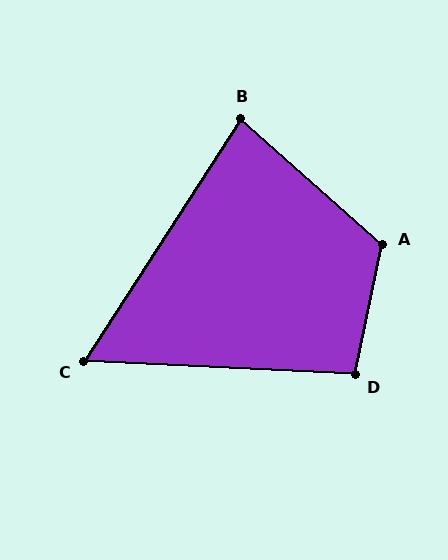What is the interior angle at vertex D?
Approximately 99 degrees (obtuse).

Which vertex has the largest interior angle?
A, at approximately 120 degrees.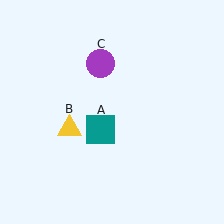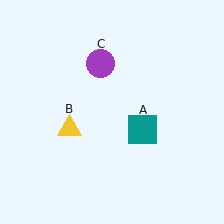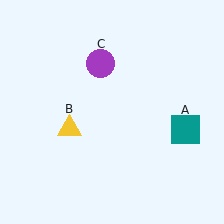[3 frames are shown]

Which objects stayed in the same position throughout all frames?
Yellow triangle (object B) and purple circle (object C) remained stationary.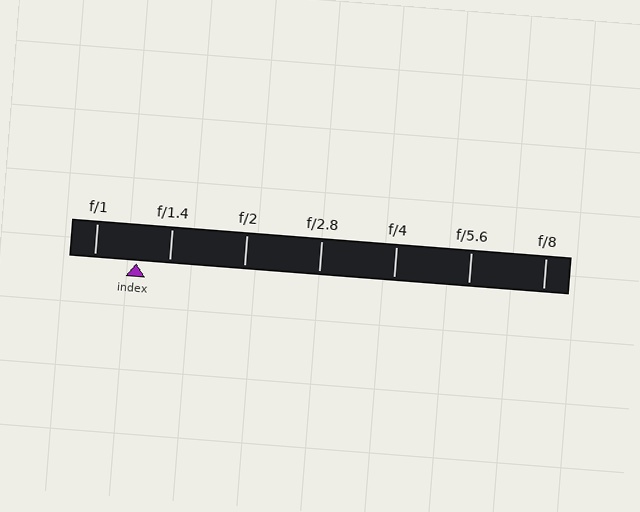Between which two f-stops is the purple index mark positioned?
The index mark is between f/1 and f/1.4.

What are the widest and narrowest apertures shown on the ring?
The widest aperture shown is f/1 and the narrowest is f/8.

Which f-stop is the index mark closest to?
The index mark is closest to f/1.4.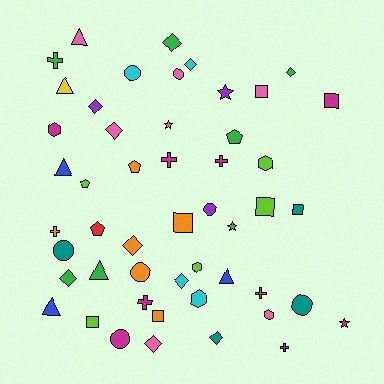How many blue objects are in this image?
There are 3 blue objects.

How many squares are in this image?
There are 7 squares.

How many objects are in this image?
There are 50 objects.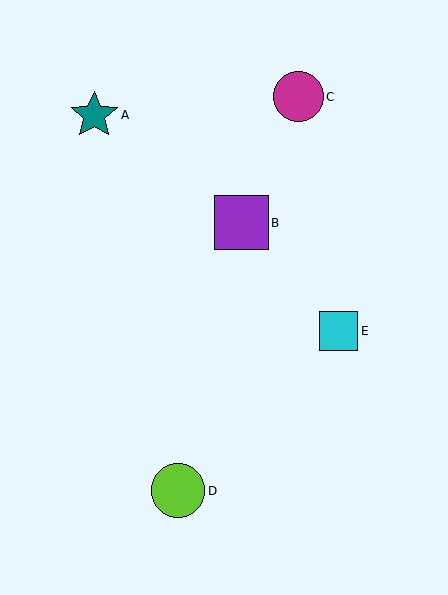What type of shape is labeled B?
Shape B is a purple square.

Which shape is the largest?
The purple square (labeled B) is the largest.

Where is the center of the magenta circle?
The center of the magenta circle is at (298, 97).